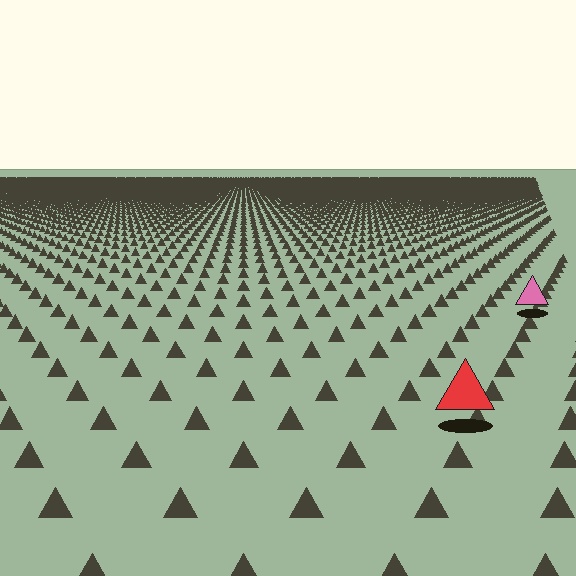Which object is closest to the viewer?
The red triangle is closest. The texture marks near it are larger and more spread out.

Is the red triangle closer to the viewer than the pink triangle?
Yes. The red triangle is closer — you can tell from the texture gradient: the ground texture is coarser near it.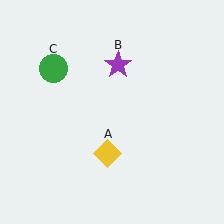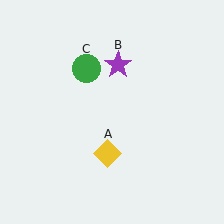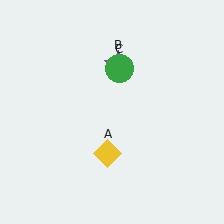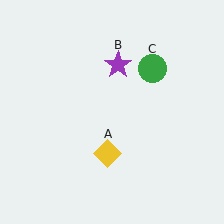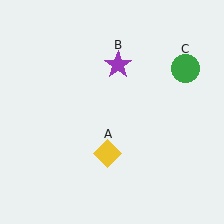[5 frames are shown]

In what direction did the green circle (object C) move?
The green circle (object C) moved right.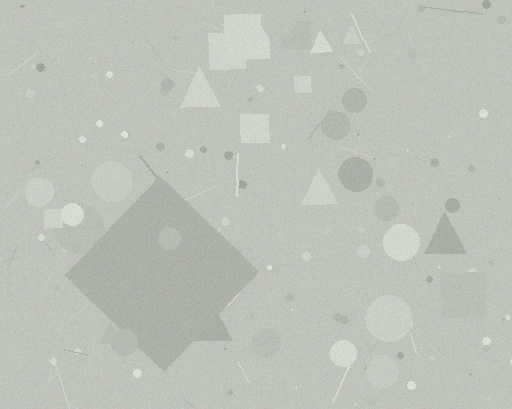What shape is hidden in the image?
A diamond is hidden in the image.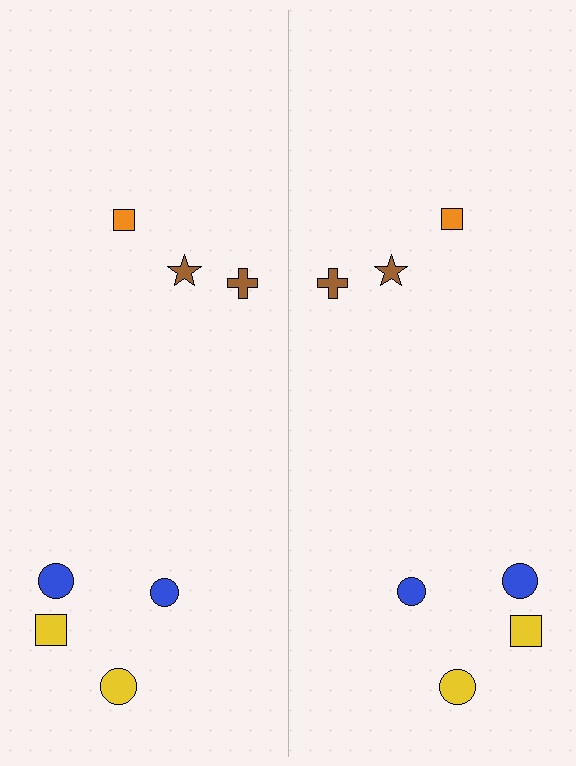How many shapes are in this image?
There are 14 shapes in this image.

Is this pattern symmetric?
Yes, this pattern has bilateral (reflection) symmetry.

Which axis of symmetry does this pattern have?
The pattern has a vertical axis of symmetry running through the center of the image.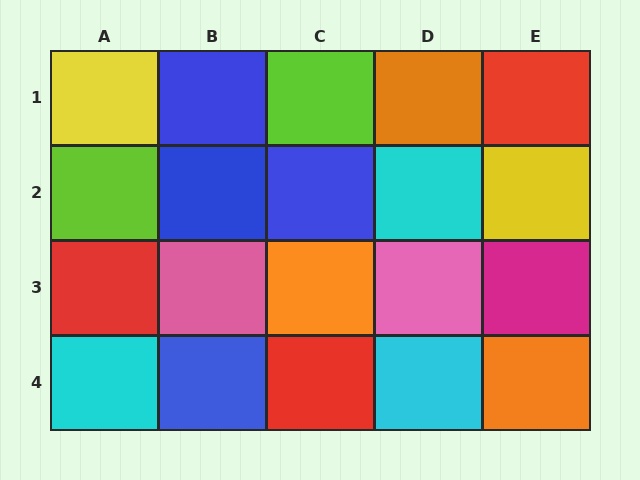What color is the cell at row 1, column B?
Blue.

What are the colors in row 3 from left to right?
Red, pink, orange, pink, magenta.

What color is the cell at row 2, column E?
Yellow.